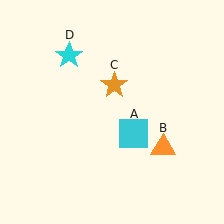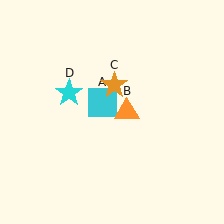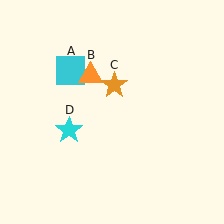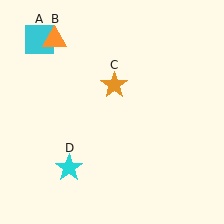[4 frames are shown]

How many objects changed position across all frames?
3 objects changed position: cyan square (object A), orange triangle (object B), cyan star (object D).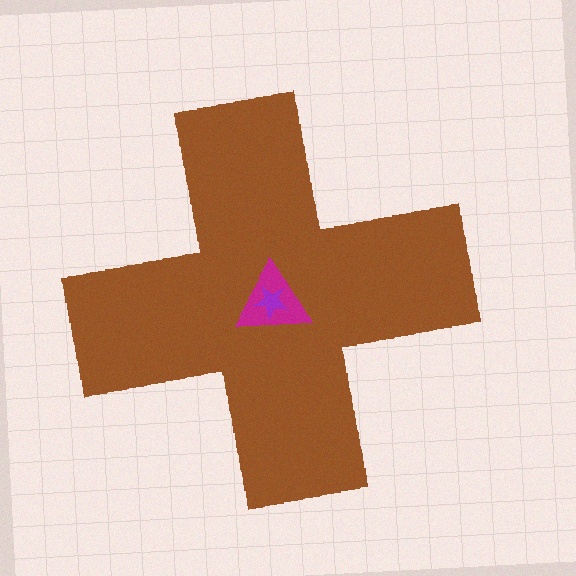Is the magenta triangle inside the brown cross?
Yes.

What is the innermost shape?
The purple star.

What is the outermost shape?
The brown cross.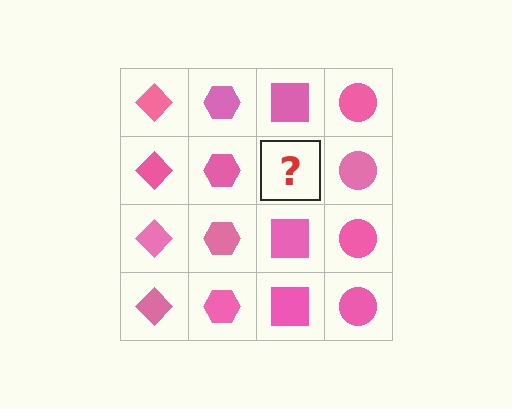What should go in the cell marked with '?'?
The missing cell should contain a pink square.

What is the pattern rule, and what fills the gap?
The rule is that each column has a consistent shape. The gap should be filled with a pink square.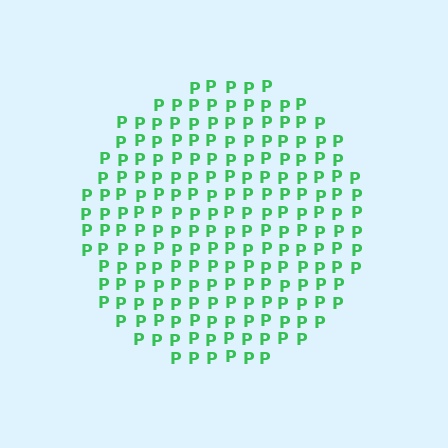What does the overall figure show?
The overall figure shows a circle.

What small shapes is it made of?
It is made of small letter P's.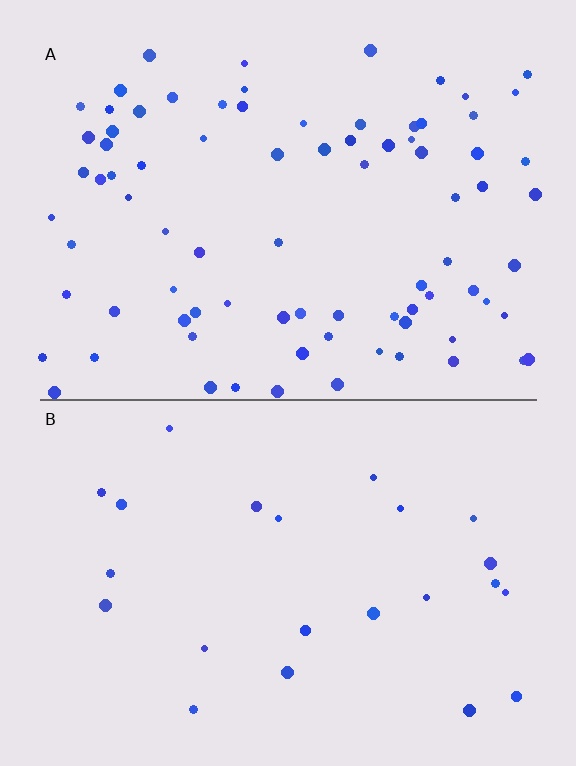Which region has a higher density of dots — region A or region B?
A (the top).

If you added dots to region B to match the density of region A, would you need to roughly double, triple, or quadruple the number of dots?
Approximately triple.